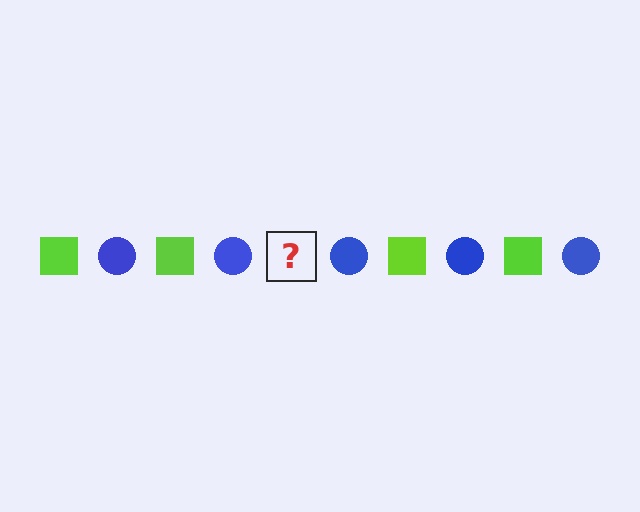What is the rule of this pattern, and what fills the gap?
The rule is that the pattern alternates between lime square and blue circle. The gap should be filled with a lime square.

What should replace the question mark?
The question mark should be replaced with a lime square.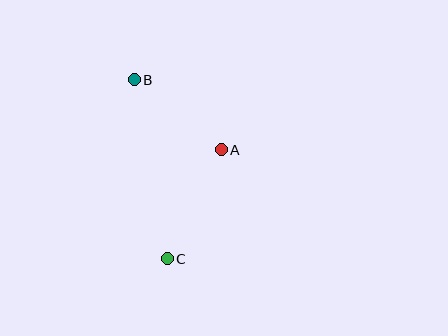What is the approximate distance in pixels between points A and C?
The distance between A and C is approximately 122 pixels.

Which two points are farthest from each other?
Points B and C are farthest from each other.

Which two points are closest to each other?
Points A and B are closest to each other.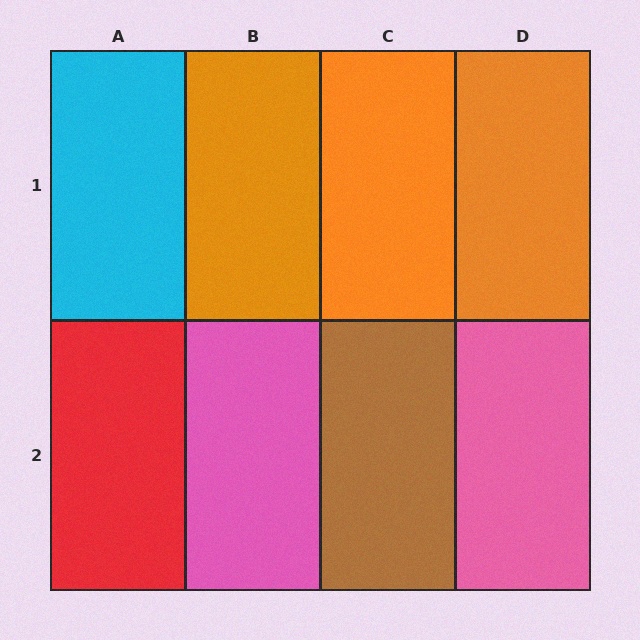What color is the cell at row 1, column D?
Orange.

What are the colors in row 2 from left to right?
Red, pink, brown, pink.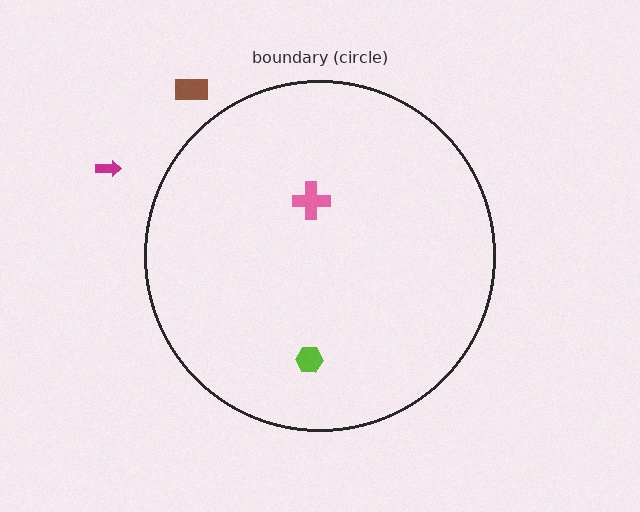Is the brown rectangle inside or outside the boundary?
Outside.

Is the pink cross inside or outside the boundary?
Inside.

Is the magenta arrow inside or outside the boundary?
Outside.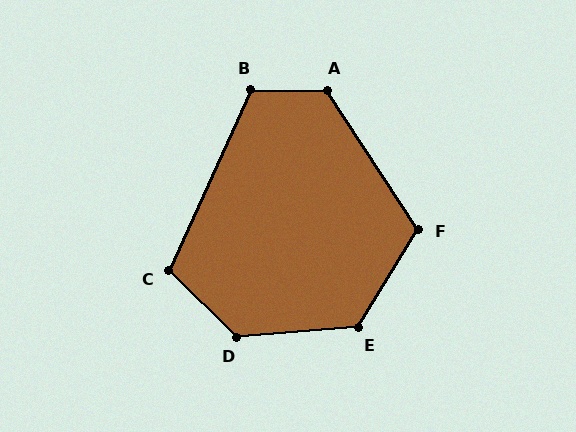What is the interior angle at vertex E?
Approximately 127 degrees (obtuse).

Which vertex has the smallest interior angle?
C, at approximately 110 degrees.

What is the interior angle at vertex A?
Approximately 124 degrees (obtuse).